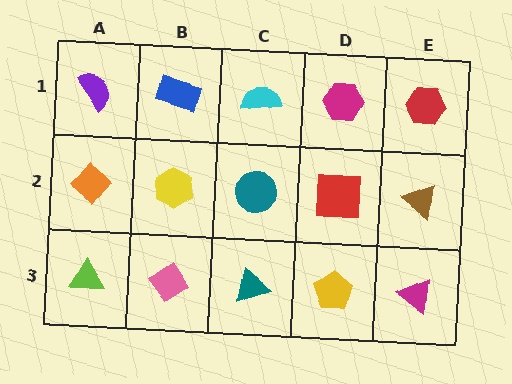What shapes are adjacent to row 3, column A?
An orange diamond (row 2, column A), a pink diamond (row 3, column B).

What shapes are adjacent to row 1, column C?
A teal circle (row 2, column C), a blue rectangle (row 1, column B), a magenta hexagon (row 1, column D).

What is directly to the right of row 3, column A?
A pink diamond.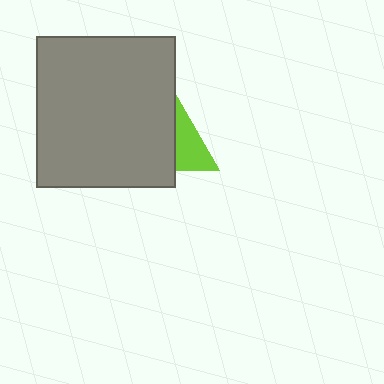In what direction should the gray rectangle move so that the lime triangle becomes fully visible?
The gray rectangle should move left. That is the shortest direction to clear the overlap and leave the lime triangle fully visible.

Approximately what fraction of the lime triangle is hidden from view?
Roughly 70% of the lime triangle is hidden behind the gray rectangle.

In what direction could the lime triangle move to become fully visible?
The lime triangle could move right. That would shift it out from behind the gray rectangle entirely.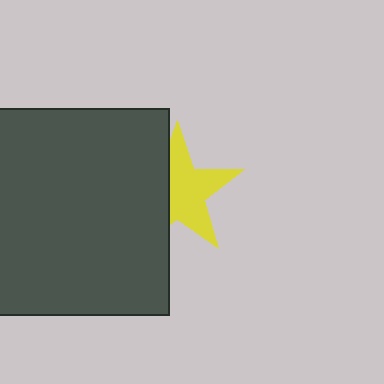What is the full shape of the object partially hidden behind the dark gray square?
The partially hidden object is a yellow star.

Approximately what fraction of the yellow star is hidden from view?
Roughly 38% of the yellow star is hidden behind the dark gray square.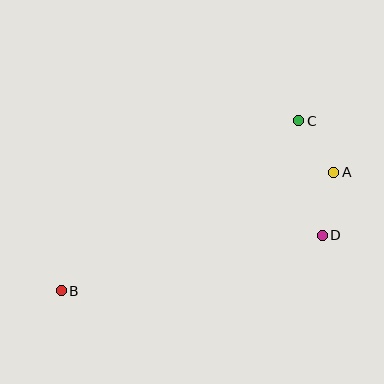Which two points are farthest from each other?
Points A and B are farthest from each other.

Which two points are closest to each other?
Points A and C are closest to each other.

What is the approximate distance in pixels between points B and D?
The distance between B and D is approximately 267 pixels.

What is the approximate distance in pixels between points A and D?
The distance between A and D is approximately 64 pixels.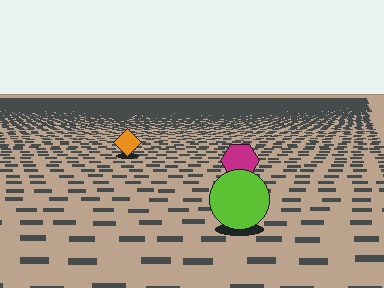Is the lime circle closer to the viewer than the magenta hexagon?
Yes. The lime circle is closer — you can tell from the texture gradient: the ground texture is coarser near it.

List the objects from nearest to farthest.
From nearest to farthest: the lime circle, the magenta hexagon, the orange diamond.